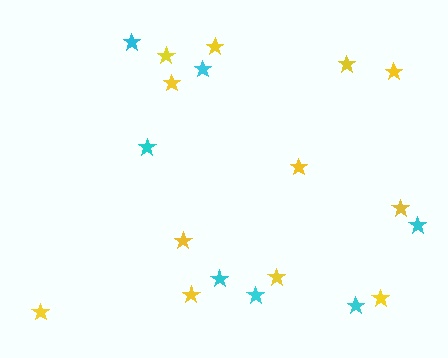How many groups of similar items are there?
There are 2 groups: one group of yellow stars (12) and one group of cyan stars (7).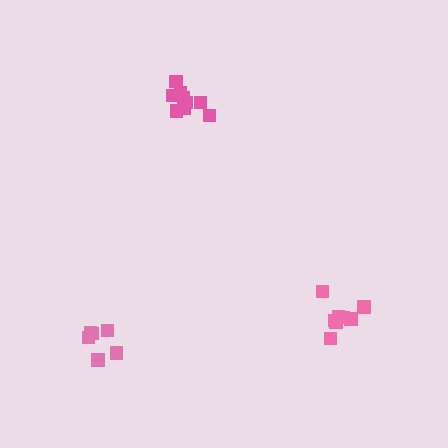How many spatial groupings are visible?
There are 3 spatial groupings.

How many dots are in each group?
Group 1: 9 dots, Group 2: 6 dots, Group 3: 8 dots (23 total).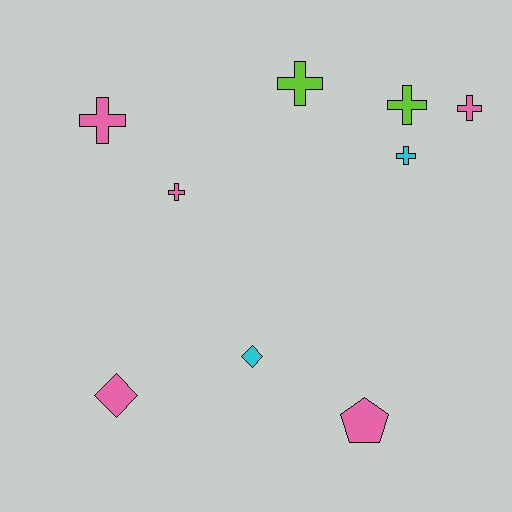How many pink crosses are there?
There are 3 pink crosses.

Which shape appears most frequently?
Cross, with 6 objects.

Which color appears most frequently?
Pink, with 5 objects.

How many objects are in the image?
There are 9 objects.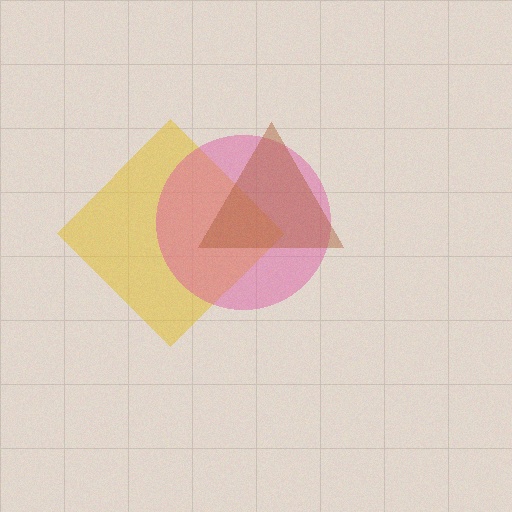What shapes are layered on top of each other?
The layered shapes are: a yellow diamond, a pink circle, a brown triangle.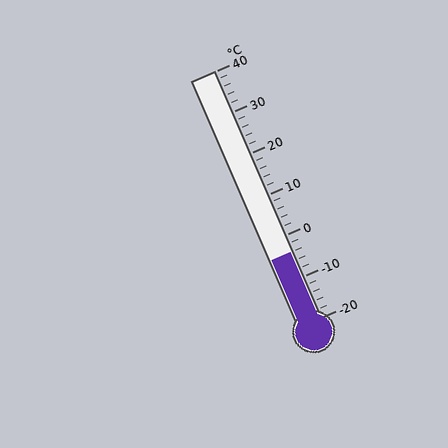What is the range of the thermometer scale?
The thermometer scale ranges from -20°C to 40°C.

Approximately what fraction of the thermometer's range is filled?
The thermometer is filled to approximately 25% of its range.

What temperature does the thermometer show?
The thermometer shows approximately -4°C.